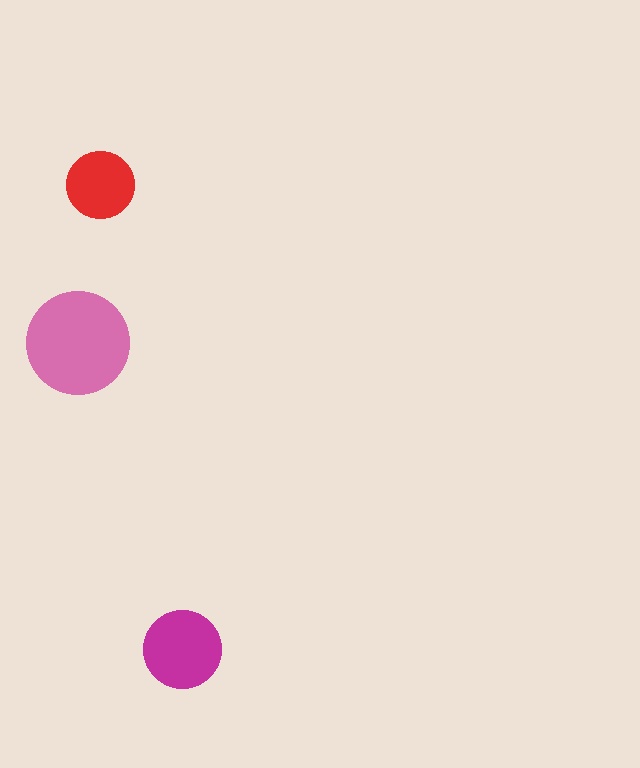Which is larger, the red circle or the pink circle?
The pink one.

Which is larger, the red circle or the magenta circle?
The magenta one.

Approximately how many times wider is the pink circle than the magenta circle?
About 1.5 times wider.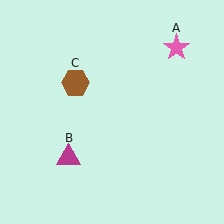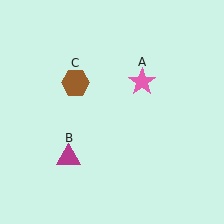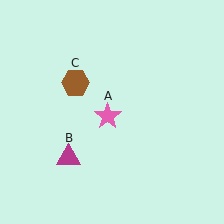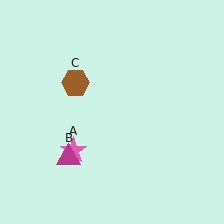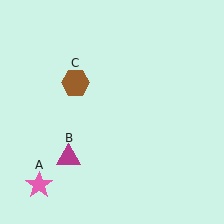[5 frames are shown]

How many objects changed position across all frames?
1 object changed position: pink star (object A).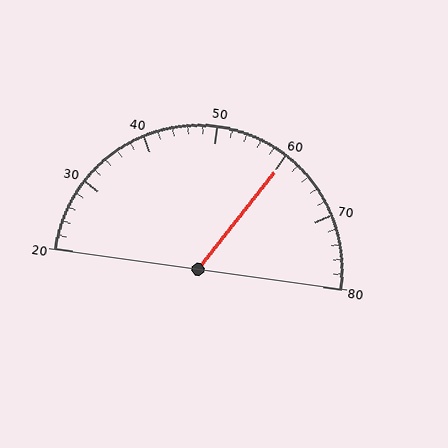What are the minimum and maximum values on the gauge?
The gauge ranges from 20 to 80.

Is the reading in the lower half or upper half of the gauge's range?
The reading is in the upper half of the range (20 to 80).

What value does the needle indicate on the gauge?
The needle indicates approximately 60.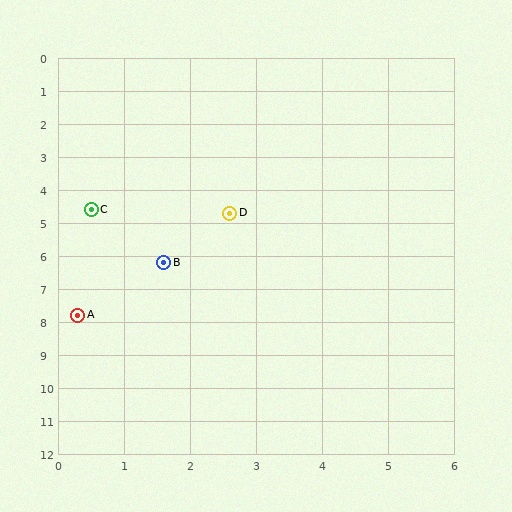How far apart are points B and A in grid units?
Points B and A are about 2.1 grid units apart.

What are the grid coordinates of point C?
Point C is at approximately (0.5, 4.6).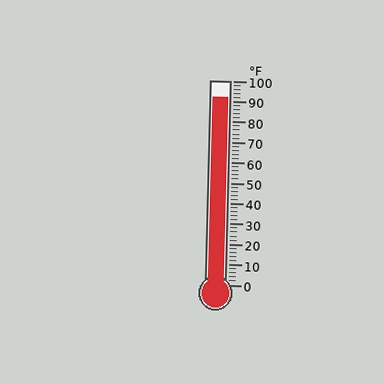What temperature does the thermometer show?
The thermometer shows approximately 92°F.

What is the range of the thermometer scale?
The thermometer scale ranges from 0°F to 100°F.